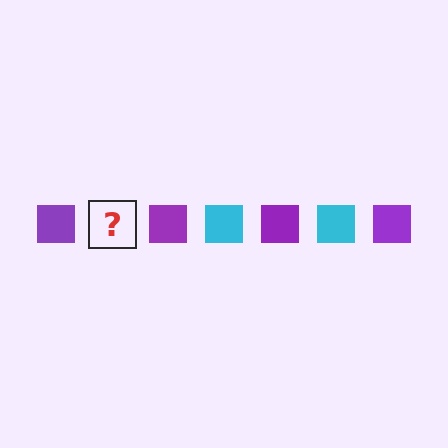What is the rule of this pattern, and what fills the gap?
The rule is that the pattern cycles through purple, cyan squares. The gap should be filled with a cyan square.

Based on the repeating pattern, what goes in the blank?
The blank should be a cyan square.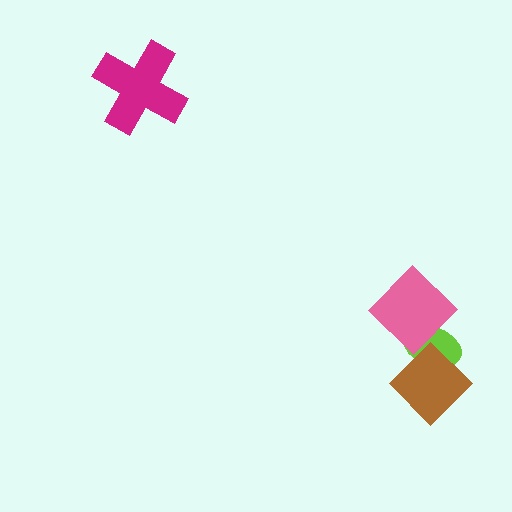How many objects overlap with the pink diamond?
2 objects overlap with the pink diamond.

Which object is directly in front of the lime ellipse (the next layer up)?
The brown diamond is directly in front of the lime ellipse.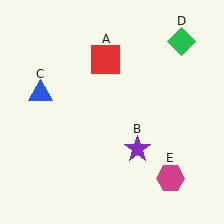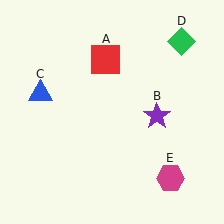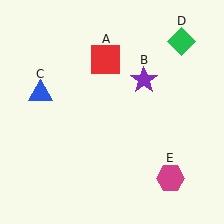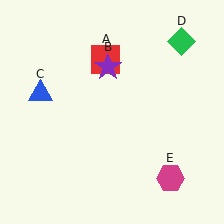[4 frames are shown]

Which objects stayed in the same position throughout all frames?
Red square (object A) and blue triangle (object C) and green diamond (object D) and magenta hexagon (object E) remained stationary.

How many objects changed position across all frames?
1 object changed position: purple star (object B).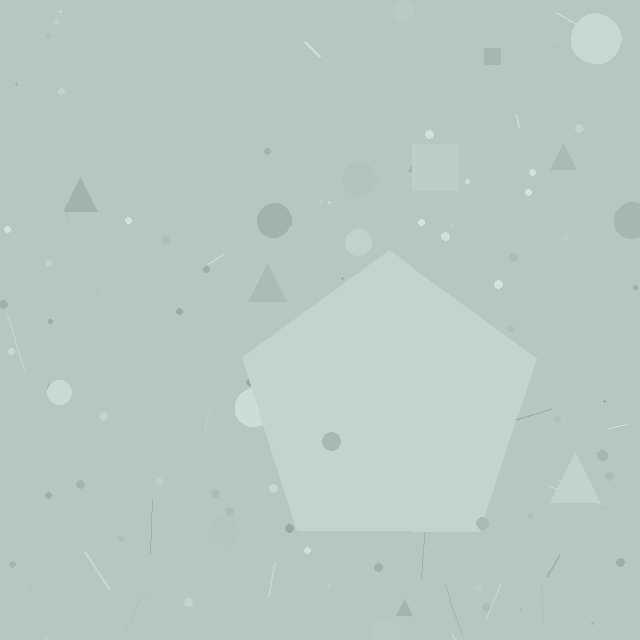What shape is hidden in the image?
A pentagon is hidden in the image.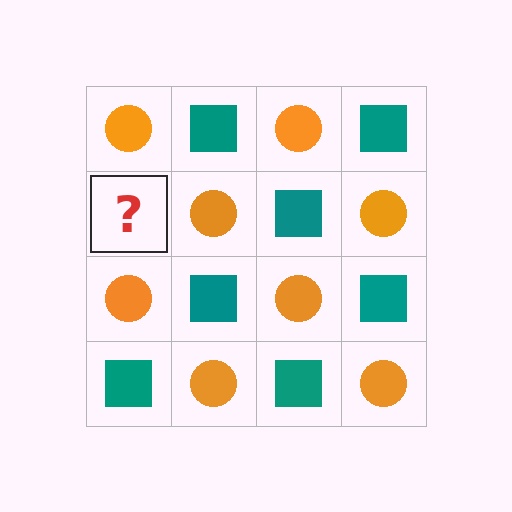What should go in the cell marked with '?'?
The missing cell should contain a teal square.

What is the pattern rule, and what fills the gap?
The rule is that it alternates orange circle and teal square in a checkerboard pattern. The gap should be filled with a teal square.